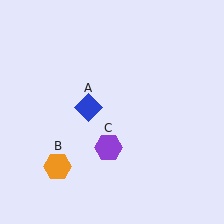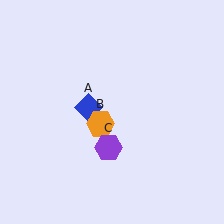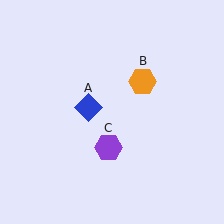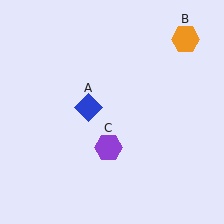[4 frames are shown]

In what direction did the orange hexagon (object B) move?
The orange hexagon (object B) moved up and to the right.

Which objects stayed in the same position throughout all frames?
Blue diamond (object A) and purple hexagon (object C) remained stationary.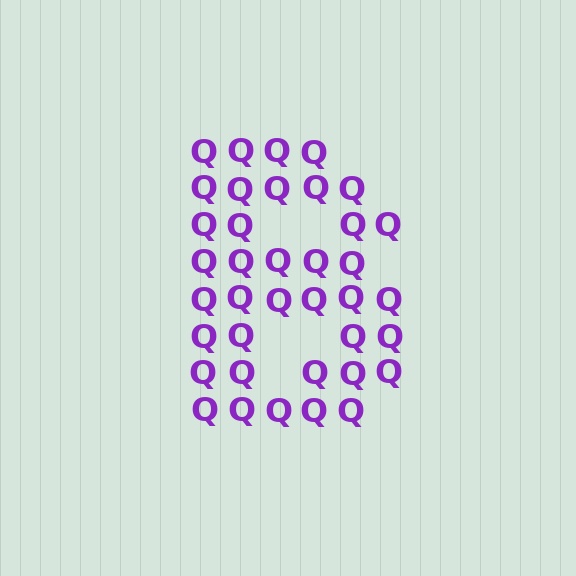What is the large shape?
The large shape is the letter B.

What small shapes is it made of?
It is made of small letter Q's.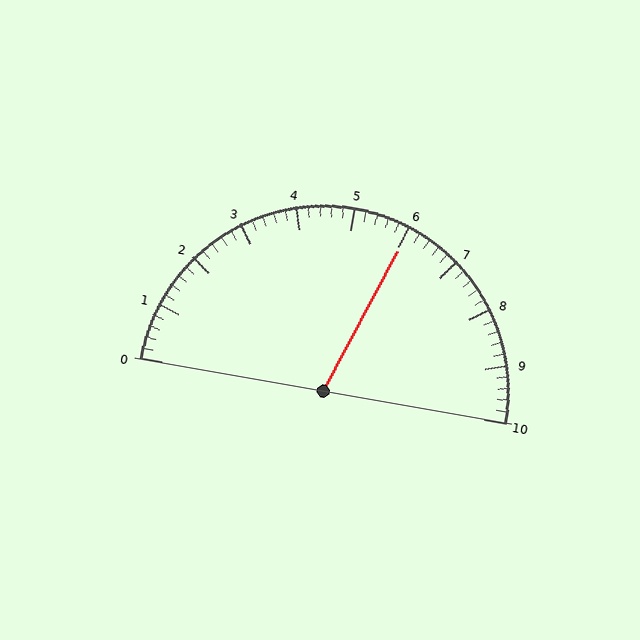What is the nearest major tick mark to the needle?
The nearest major tick mark is 6.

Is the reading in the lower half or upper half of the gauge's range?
The reading is in the upper half of the range (0 to 10).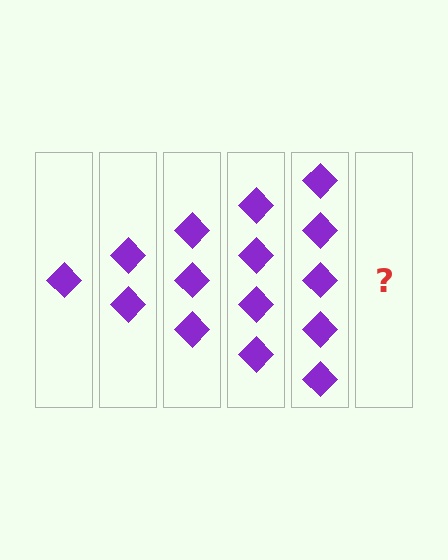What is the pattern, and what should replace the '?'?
The pattern is that each step adds one more diamond. The '?' should be 6 diamonds.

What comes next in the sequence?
The next element should be 6 diamonds.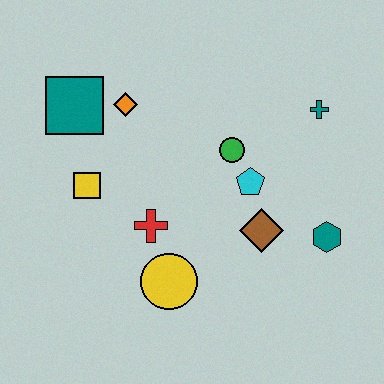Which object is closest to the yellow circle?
The red cross is closest to the yellow circle.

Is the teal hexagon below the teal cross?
Yes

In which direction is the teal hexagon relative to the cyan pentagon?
The teal hexagon is to the right of the cyan pentagon.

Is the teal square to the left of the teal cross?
Yes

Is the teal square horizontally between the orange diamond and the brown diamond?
No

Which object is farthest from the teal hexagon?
The teal square is farthest from the teal hexagon.